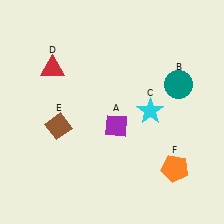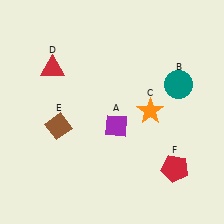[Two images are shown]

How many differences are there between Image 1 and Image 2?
There are 2 differences between the two images.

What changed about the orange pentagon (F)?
In Image 1, F is orange. In Image 2, it changed to red.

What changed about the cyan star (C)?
In Image 1, C is cyan. In Image 2, it changed to orange.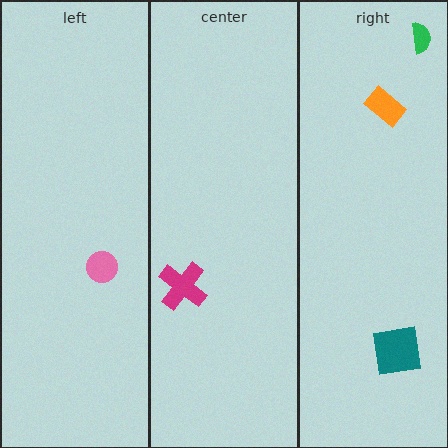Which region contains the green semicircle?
The right region.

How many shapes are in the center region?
1.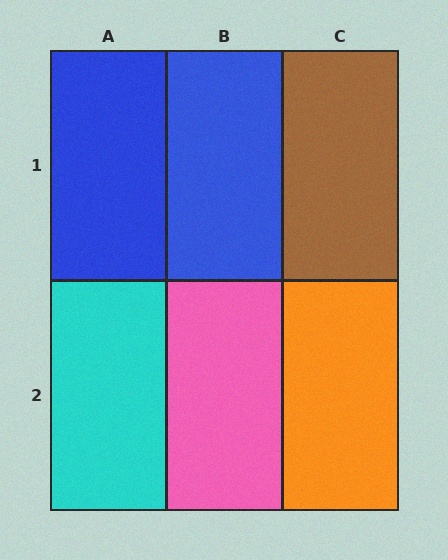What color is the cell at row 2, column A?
Cyan.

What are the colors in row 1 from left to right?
Blue, blue, brown.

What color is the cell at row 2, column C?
Orange.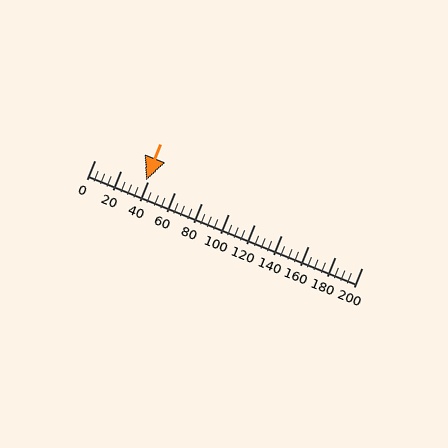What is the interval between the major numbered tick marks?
The major tick marks are spaced 20 units apart.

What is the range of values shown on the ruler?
The ruler shows values from 0 to 200.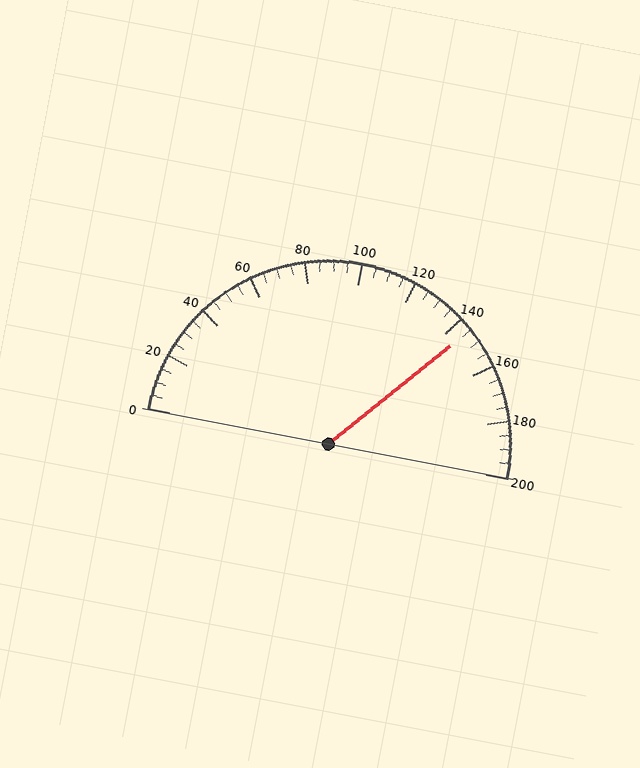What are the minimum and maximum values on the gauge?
The gauge ranges from 0 to 200.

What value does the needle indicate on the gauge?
The needle indicates approximately 145.